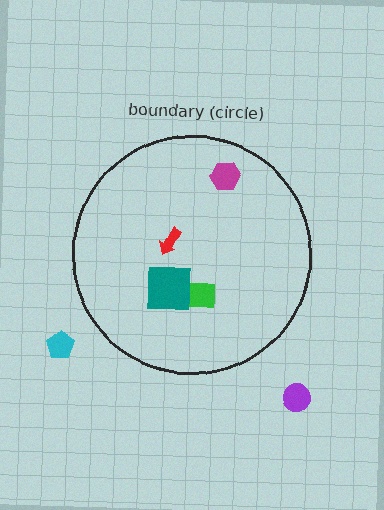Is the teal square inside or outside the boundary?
Inside.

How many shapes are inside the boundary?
4 inside, 2 outside.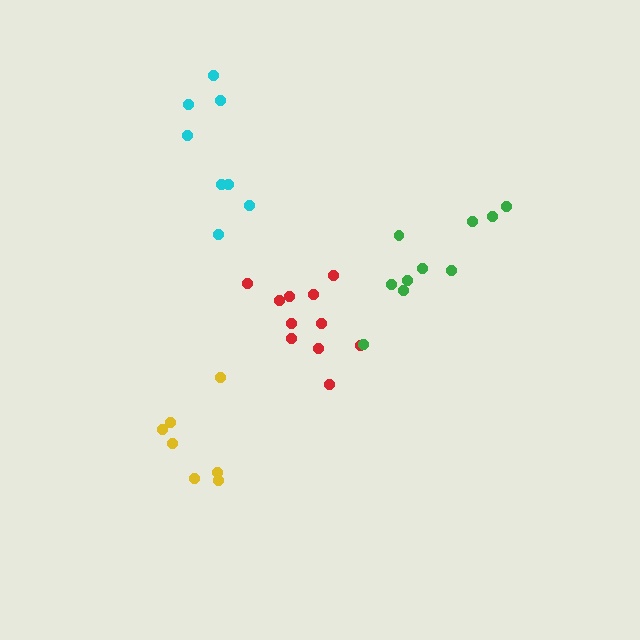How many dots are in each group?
Group 1: 7 dots, Group 2: 11 dots, Group 3: 10 dots, Group 4: 8 dots (36 total).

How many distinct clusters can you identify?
There are 4 distinct clusters.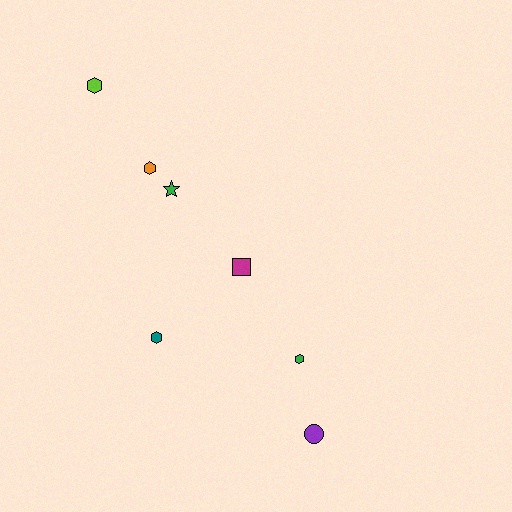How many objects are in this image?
There are 7 objects.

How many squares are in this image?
There is 1 square.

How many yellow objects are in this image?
There are no yellow objects.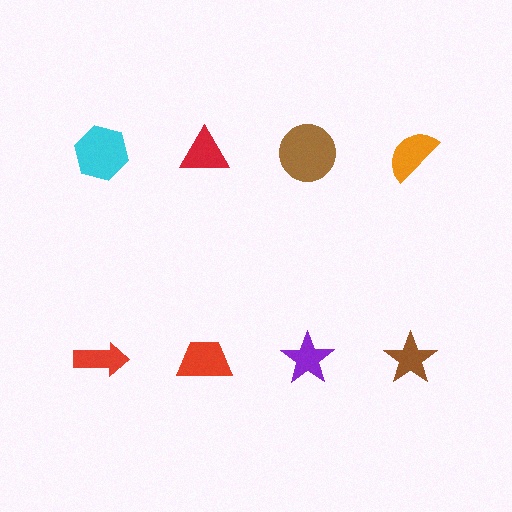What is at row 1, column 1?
A cyan hexagon.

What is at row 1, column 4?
An orange semicircle.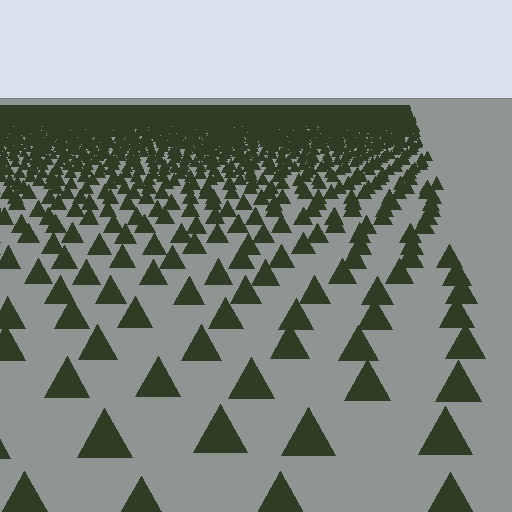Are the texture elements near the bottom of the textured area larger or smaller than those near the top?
Larger. Near the bottom, elements are closer to the viewer and appear at a bigger on-screen size.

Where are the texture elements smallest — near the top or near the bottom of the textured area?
Near the top.